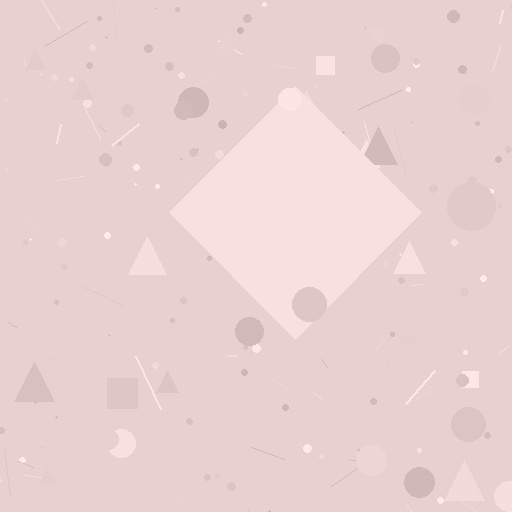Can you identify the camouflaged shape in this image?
The camouflaged shape is a diamond.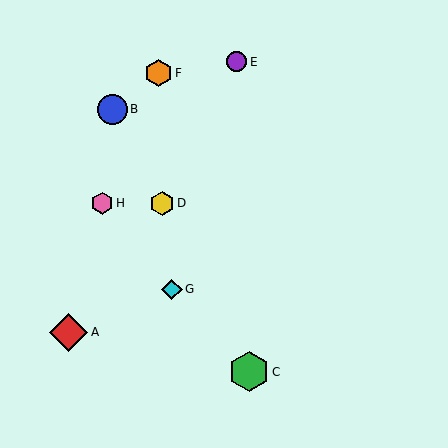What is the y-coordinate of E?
Object E is at y≈62.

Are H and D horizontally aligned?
Yes, both are at y≈203.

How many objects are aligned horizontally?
2 objects (D, H) are aligned horizontally.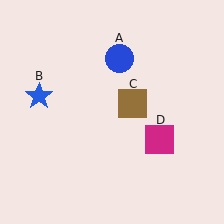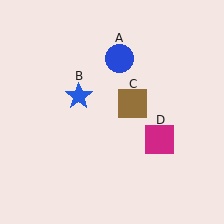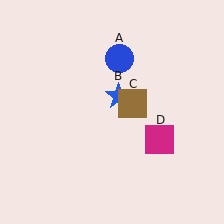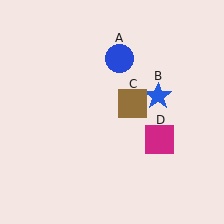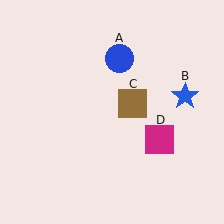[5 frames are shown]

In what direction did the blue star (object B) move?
The blue star (object B) moved right.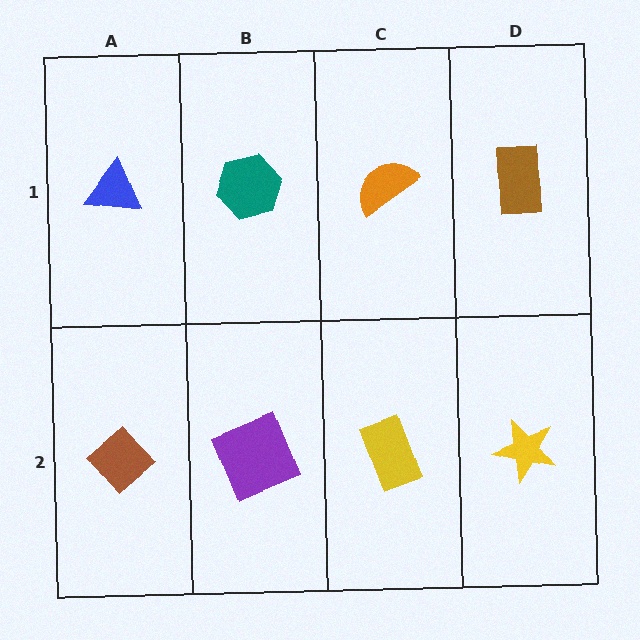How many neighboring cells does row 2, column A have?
2.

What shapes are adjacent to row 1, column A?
A brown diamond (row 2, column A), a teal hexagon (row 1, column B).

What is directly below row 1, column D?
A yellow star.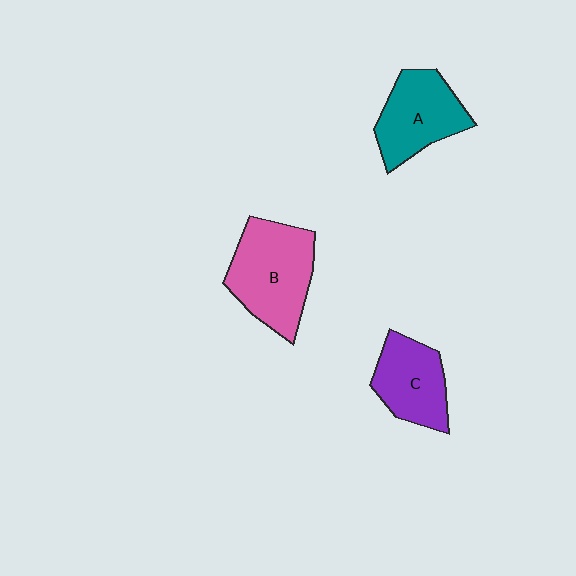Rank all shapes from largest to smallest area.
From largest to smallest: B (pink), A (teal), C (purple).